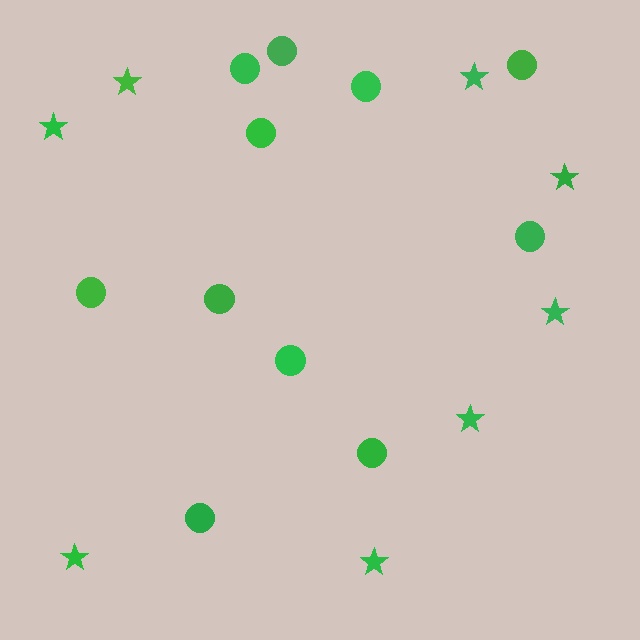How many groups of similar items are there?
There are 2 groups: one group of stars (8) and one group of circles (11).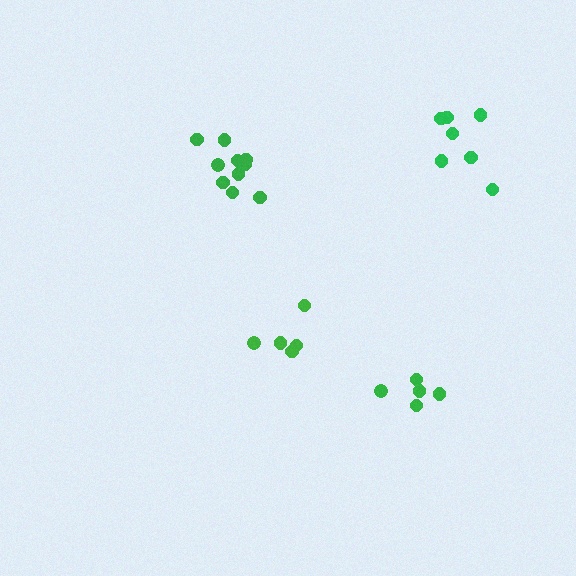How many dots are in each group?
Group 1: 11 dots, Group 2: 5 dots, Group 3: 5 dots, Group 4: 7 dots (28 total).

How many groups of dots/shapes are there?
There are 4 groups.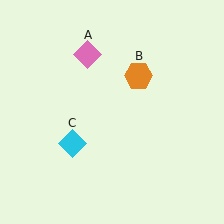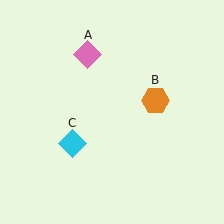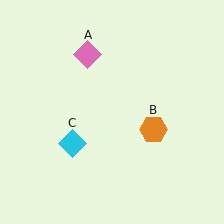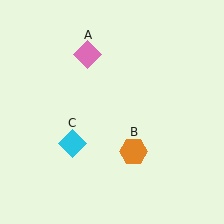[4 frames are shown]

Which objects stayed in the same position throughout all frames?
Pink diamond (object A) and cyan diamond (object C) remained stationary.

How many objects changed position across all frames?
1 object changed position: orange hexagon (object B).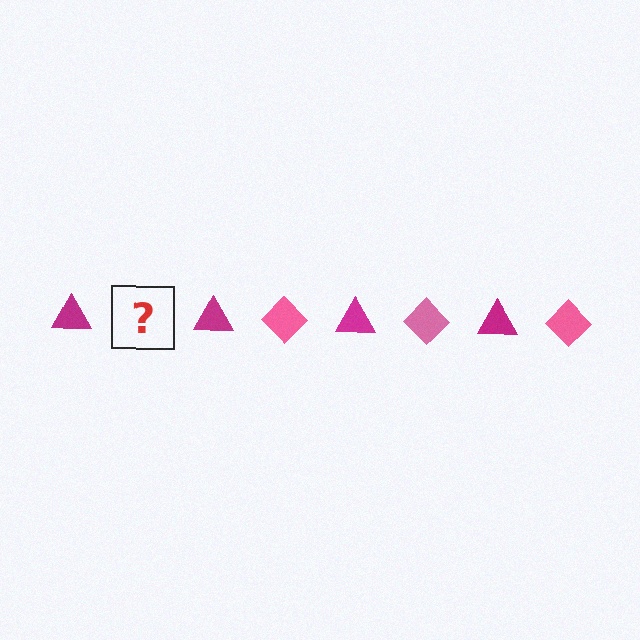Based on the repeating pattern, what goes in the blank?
The blank should be a pink diamond.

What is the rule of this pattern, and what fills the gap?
The rule is that the pattern alternates between magenta triangle and pink diamond. The gap should be filled with a pink diamond.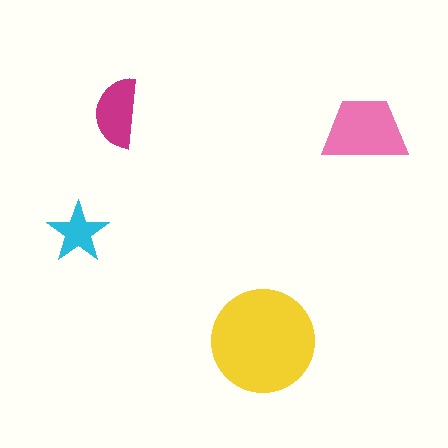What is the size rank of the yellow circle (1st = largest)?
1st.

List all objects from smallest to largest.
The cyan star, the magenta semicircle, the pink trapezoid, the yellow circle.